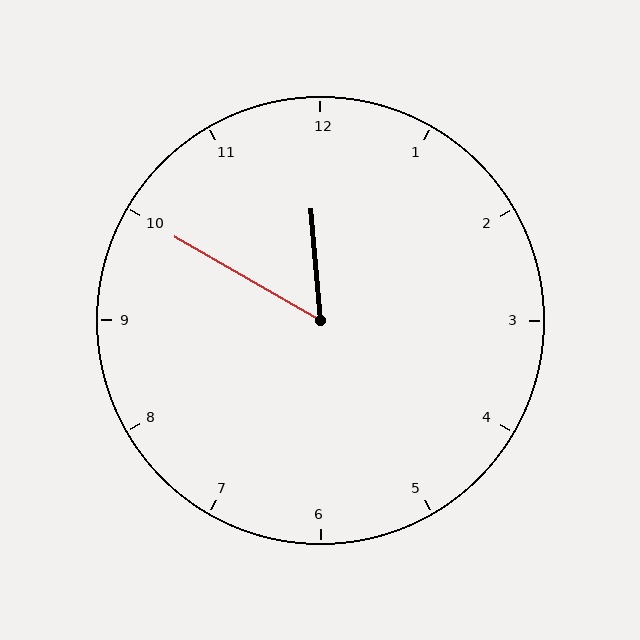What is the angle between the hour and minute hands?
Approximately 55 degrees.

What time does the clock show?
11:50.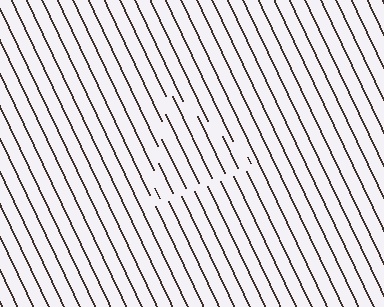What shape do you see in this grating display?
An illusory triangle. The interior of the shape contains the same grating, shifted by half a period — the contour is defined by the phase discontinuity where line-ends from the inner and outer gratings abut.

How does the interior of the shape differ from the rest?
The interior of the shape contains the same grating, shifted by half a period — the contour is defined by the phase discontinuity where line-ends from the inner and outer gratings abut.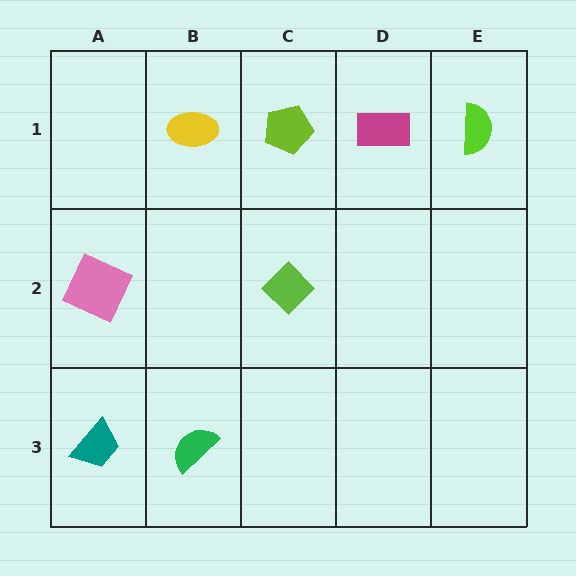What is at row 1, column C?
A lime pentagon.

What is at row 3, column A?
A teal trapezoid.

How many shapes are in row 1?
4 shapes.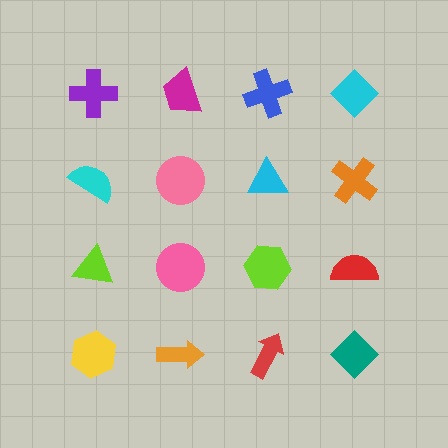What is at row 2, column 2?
A pink circle.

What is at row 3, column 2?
A pink circle.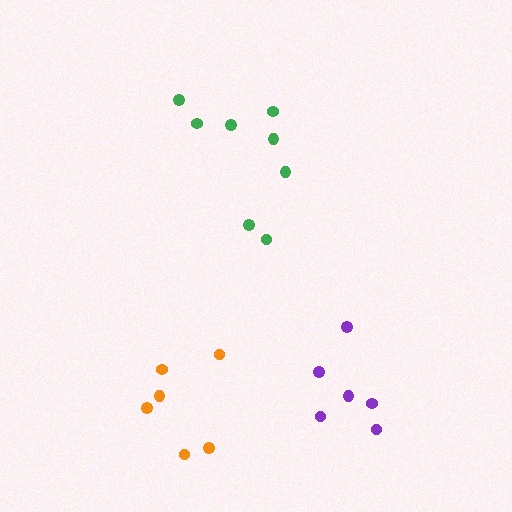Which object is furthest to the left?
The orange cluster is leftmost.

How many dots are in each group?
Group 1: 6 dots, Group 2: 6 dots, Group 3: 8 dots (20 total).